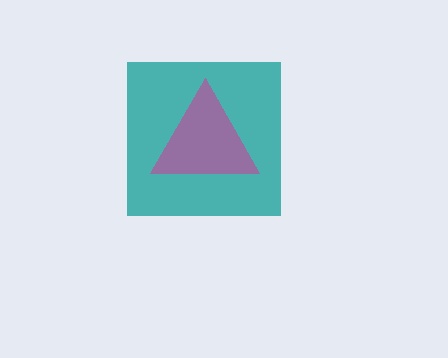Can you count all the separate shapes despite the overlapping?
Yes, there are 2 separate shapes.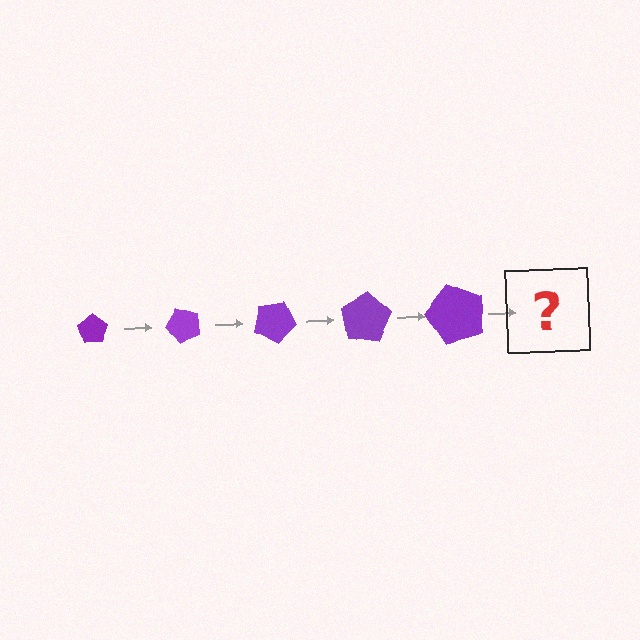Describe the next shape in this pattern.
It should be a pentagon, larger than the previous one and rotated 250 degrees from the start.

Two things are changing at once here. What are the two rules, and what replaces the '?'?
The two rules are that the pentagon grows larger each step and it rotates 50 degrees each step. The '?' should be a pentagon, larger than the previous one and rotated 250 degrees from the start.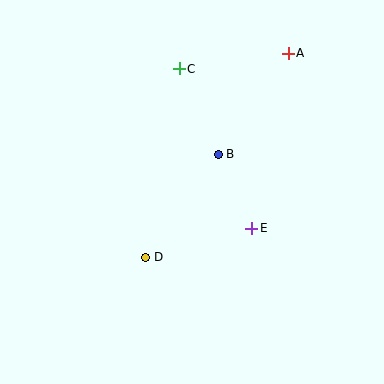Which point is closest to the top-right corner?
Point A is closest to the top-right corner.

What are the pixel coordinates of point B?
Point B is at (218, 154).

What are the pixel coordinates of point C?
Point C is at (179, 69).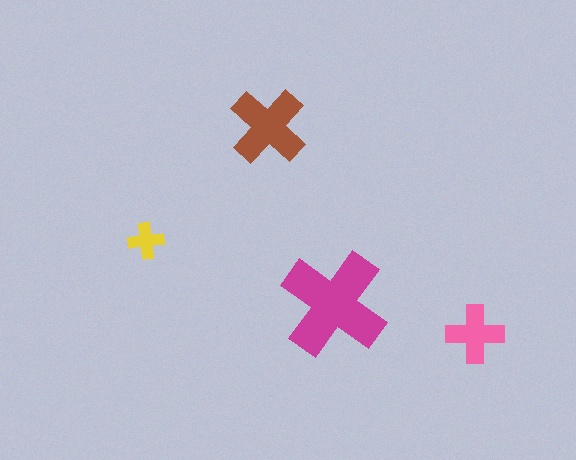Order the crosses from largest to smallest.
the magenta one, the brown one, the pink one, the yellow one.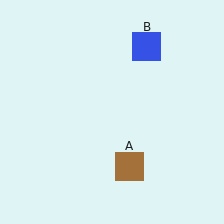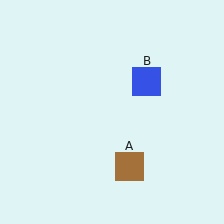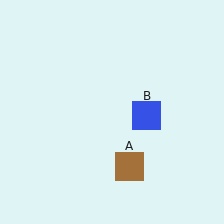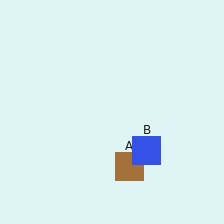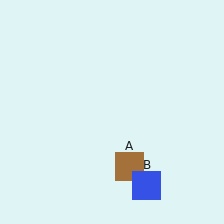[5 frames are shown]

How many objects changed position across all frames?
1 object changed position: blue square (object B).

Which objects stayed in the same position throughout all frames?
Brown square (object A) remained stationary.